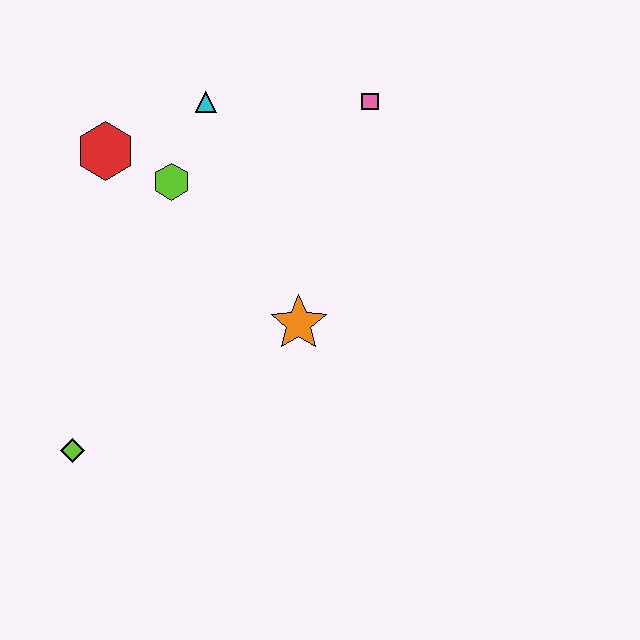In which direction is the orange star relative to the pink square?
The orange star is below the pink square.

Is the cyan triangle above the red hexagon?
Yes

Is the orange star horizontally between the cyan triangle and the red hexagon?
No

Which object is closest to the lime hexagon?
The red hexagon is closest to the lime hexagon.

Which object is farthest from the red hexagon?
The lime diamond is farthest from the red hexagon.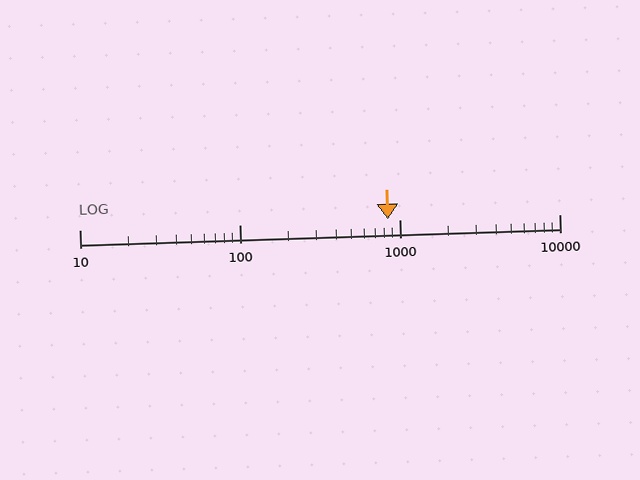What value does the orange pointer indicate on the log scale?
The pointer indicates approximately 850.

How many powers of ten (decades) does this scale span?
The scale spans 3 decades, from 10 to 10000.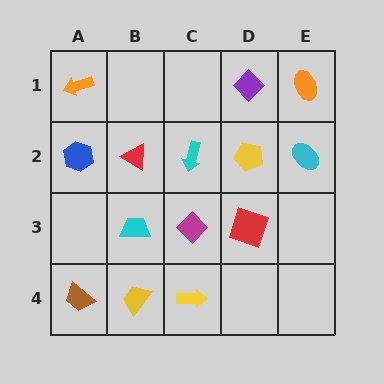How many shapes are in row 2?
5 shapes.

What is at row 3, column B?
A cyan trapezoid.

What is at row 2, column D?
A yellow pentagon.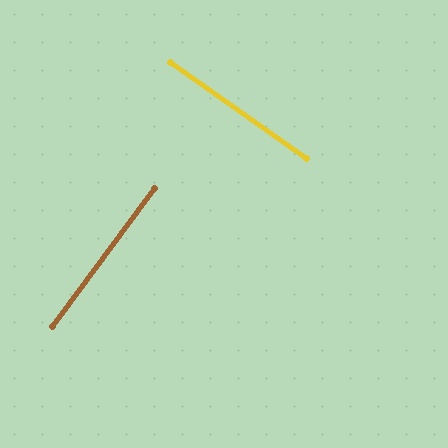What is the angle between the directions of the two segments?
Approximately 89 degrees.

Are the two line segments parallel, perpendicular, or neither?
Perpendicular — they meet at approximately 89°.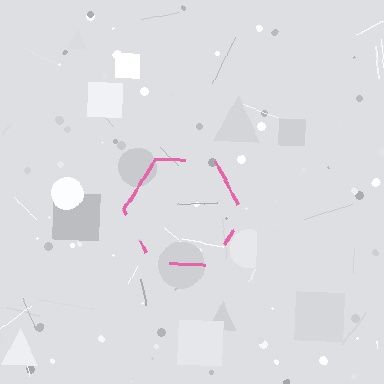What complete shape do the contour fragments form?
The contour fragments form a hexagon.